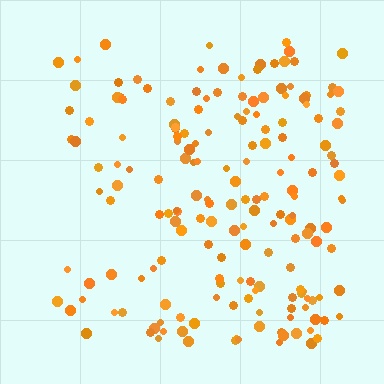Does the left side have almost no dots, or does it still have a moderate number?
Still a moderate number, just noticeably fewer than the right.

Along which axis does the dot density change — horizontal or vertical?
Horizontal.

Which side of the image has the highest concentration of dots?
The right.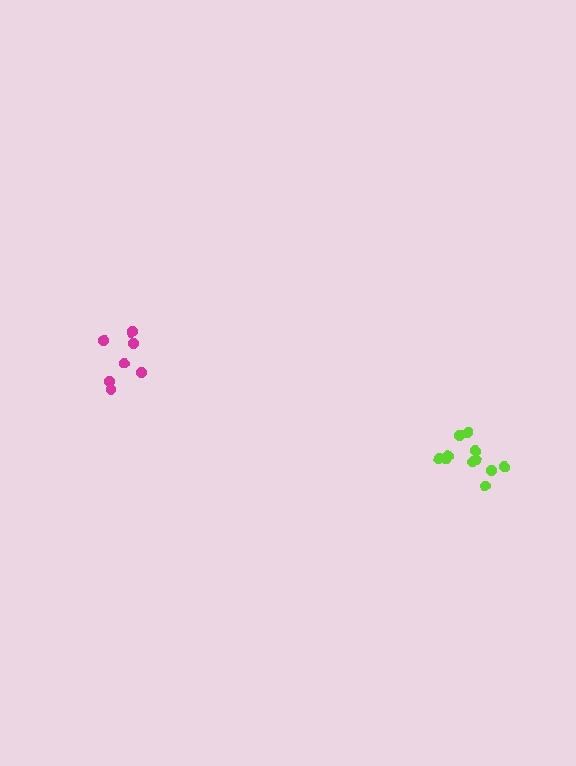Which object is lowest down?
The lime cluster is bottommost.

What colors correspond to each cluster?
The clusters are colored: lime, magenta.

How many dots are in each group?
Group 1: 11 dots, Group 2: 8 dots (19 total).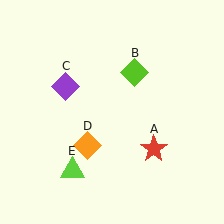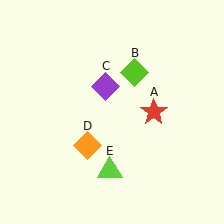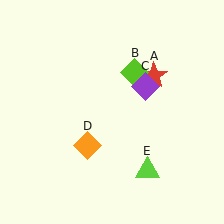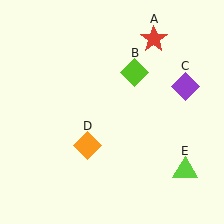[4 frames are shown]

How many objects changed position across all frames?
3 objects changed position: red star (object A), purple diamond (object C), lime triangle (object E).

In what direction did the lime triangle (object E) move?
The lime triangle (object E) moved right.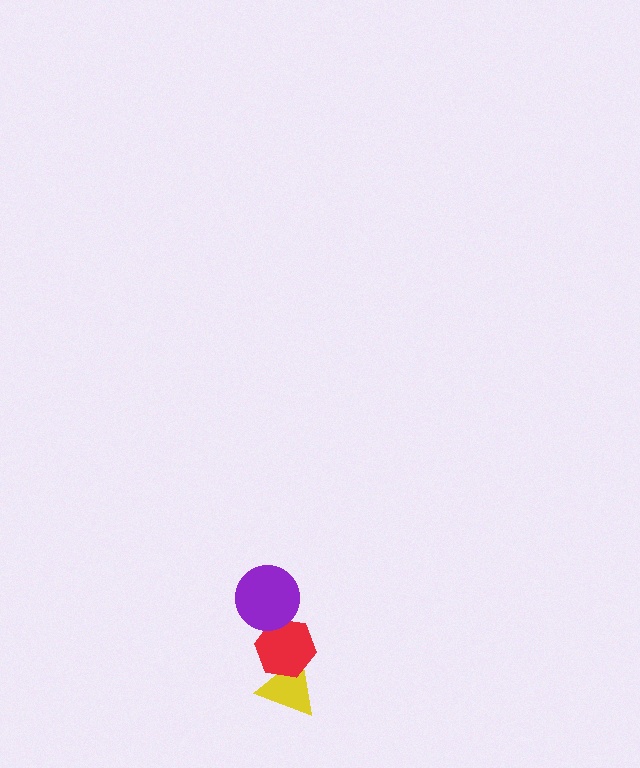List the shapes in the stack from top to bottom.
From top to bottom: the purple circle, the red hexagon, the yellow triangle.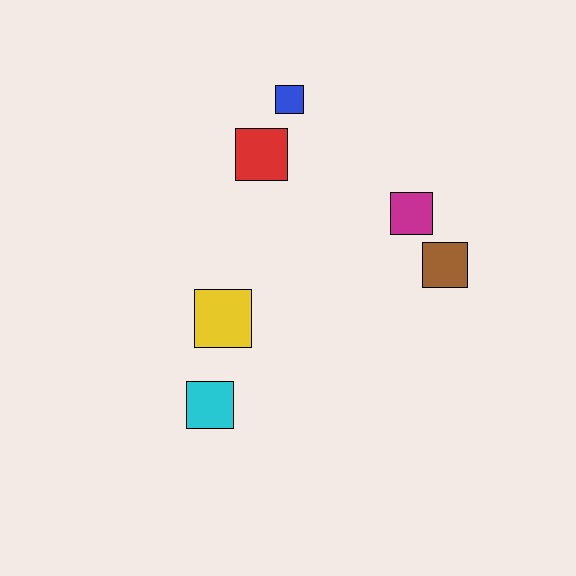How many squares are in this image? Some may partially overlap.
There are 6 squares.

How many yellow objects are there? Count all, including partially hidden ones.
There is 1 yellow object.